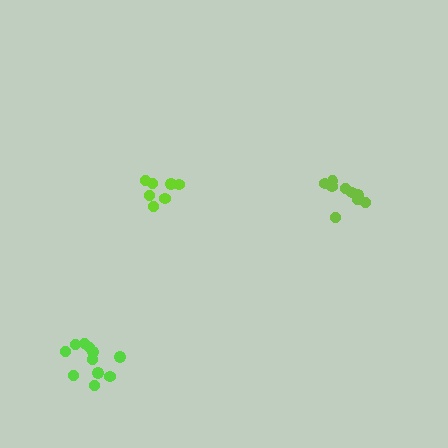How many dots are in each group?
Group 1: 10 dots, Group 2: 7 dots, Group 3: 11 dots (28 total).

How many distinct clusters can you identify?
There are 3 distinct clusters.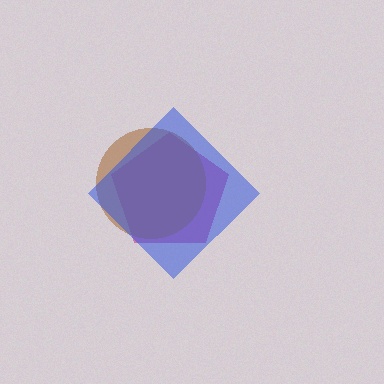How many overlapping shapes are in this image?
There are 3 overlapping shapes in the image.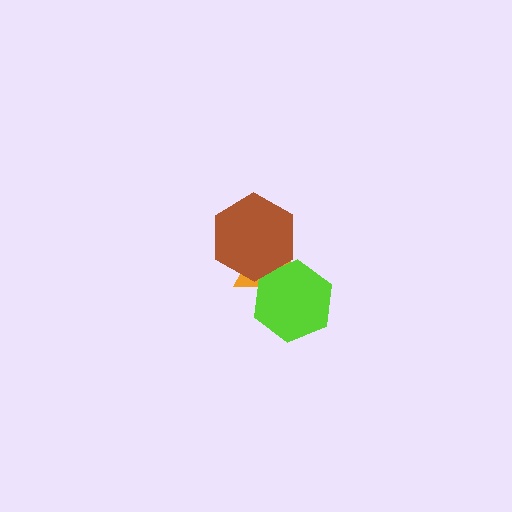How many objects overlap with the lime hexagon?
2 objects overlap with the lime hexagon.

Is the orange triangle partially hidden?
Yes, it is partially covered by another shape.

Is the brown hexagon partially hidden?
No, no other shape covers it.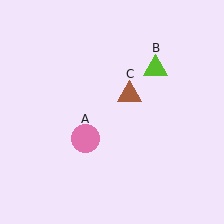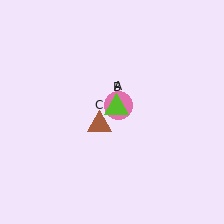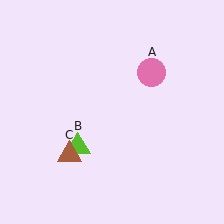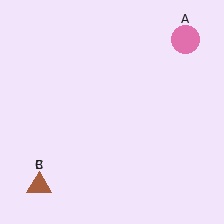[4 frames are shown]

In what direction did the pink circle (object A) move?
The pink circle (object A) moved up and to the right.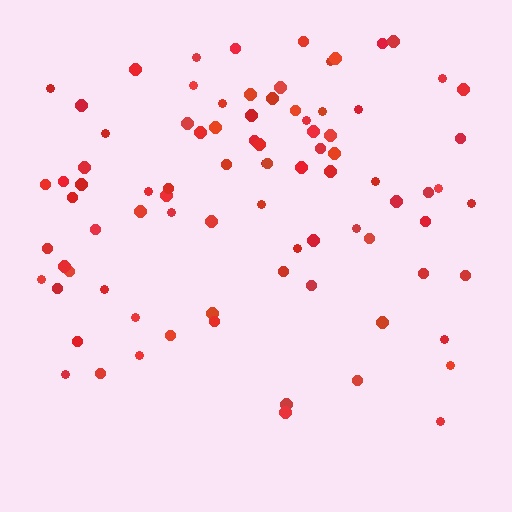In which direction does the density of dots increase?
From bottom to top, with the top side densest.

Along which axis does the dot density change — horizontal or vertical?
Vertical.